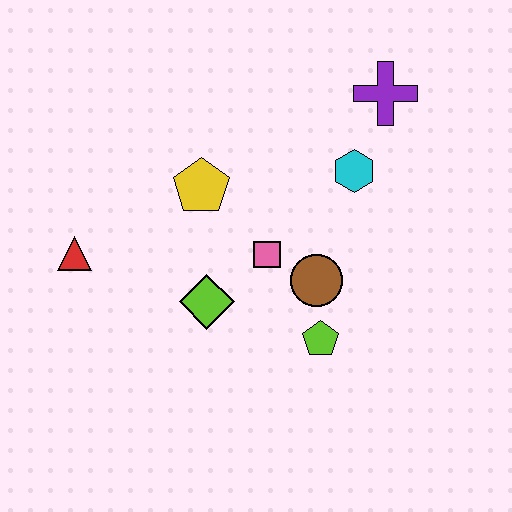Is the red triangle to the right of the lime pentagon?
No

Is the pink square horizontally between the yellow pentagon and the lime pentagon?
Yes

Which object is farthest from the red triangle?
The purple cross is farthest from the red triangle.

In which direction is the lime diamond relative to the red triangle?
The lime diamond is to the right of the red triangle.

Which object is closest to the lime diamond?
The pink square is closest to the lime diamond.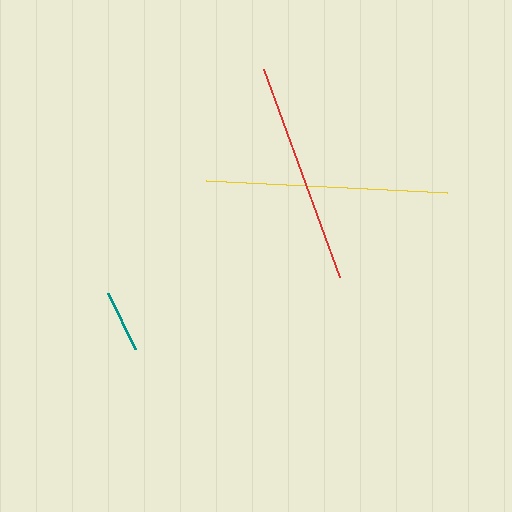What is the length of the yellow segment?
The yellow segment is approximately 241 pixels long.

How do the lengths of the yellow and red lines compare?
The yellow and red lines are approximately the same length.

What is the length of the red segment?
The red segment is approximately 221 pixels long.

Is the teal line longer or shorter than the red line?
The red line is longer than the teal line.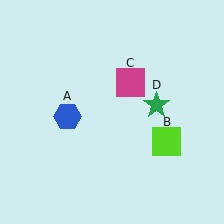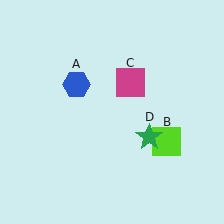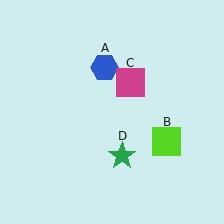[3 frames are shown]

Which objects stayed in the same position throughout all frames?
Lime square (object B) and magenta square (object C) remained stationary.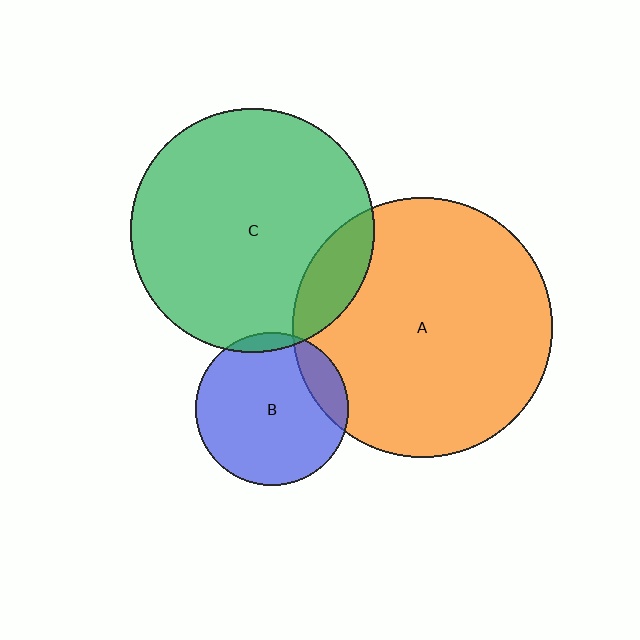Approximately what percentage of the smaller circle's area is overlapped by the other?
Approximately 5%.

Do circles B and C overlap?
Yes.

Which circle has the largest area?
Circle A (orange).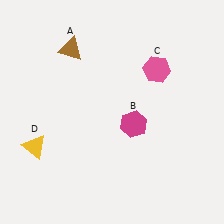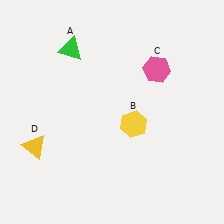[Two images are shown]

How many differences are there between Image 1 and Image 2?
There are 2 differences between the two images.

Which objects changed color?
A changed from brown to green. B changed from magenta to yellow.